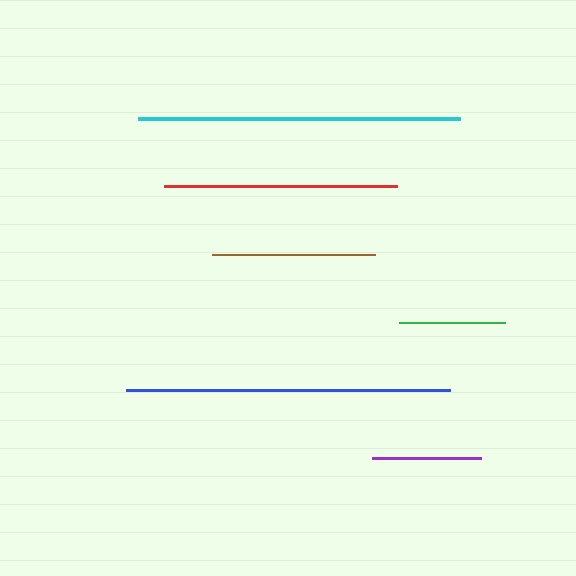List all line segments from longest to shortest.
From longest to shortest: blue, cyan, red, brown, purple, green.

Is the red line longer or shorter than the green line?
The red line is longer than the green line.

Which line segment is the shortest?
The green line is the shortest at approximately 106 pixels.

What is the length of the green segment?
The green segment is approximately 106 pixels long.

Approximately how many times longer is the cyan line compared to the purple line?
The cyan line is approximately 3.0 times the length of the purple line.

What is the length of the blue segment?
The blue segment is approximately 324 pixels long.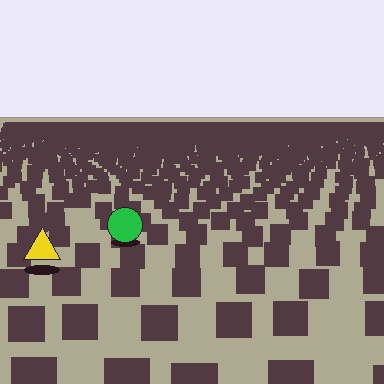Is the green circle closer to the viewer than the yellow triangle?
No. The yellow triangle is closer — you can tell from the texture gradient: the ground texture is coarser near it.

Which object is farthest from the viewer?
The green circle is farthest from the viewer. It appears smaller and the ground texture around it is denser.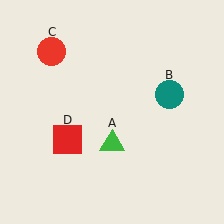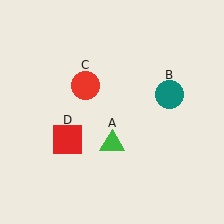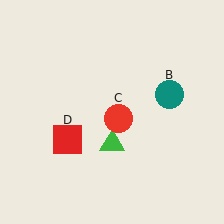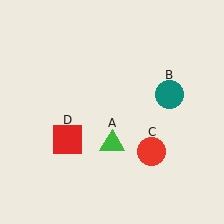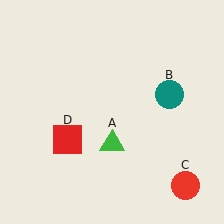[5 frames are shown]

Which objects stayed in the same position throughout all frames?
Green triangle (object A) and teal circle (object B) and red square (object D) remained stationary.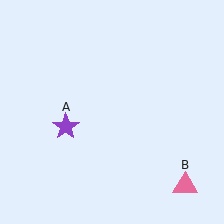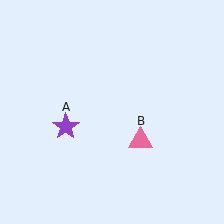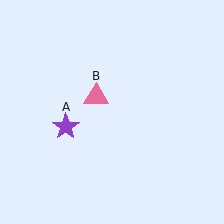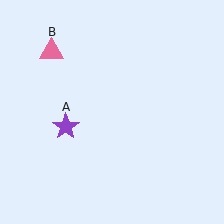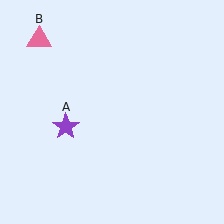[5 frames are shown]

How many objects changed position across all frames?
1 object changed position: pink triangle (object B).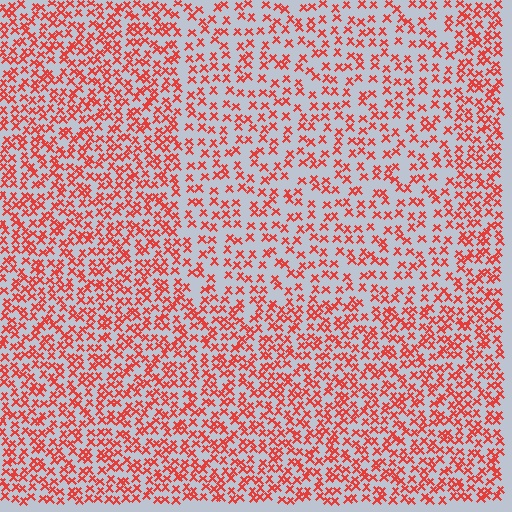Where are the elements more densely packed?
The elements are more densely packed outside the rectangle boundary.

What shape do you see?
I see a rectangle.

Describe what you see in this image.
The image contains small red elements arranged at two different densities. A rectangle-shaped region is visible where the elements are less densely packed than the surrounding area.